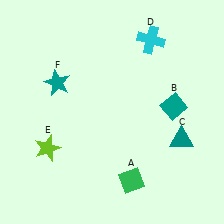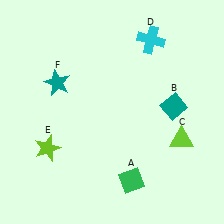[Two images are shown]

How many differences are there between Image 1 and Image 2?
There is 1 difference between the two images.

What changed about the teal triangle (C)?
In Image 1, C is teal. In Image 2, it changed to lime.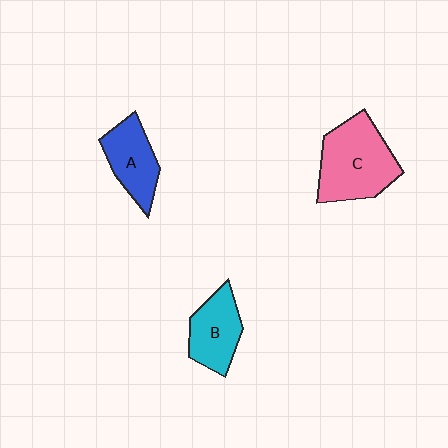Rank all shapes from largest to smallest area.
From largest to smallest: C (pink), B (cyan), A (blue).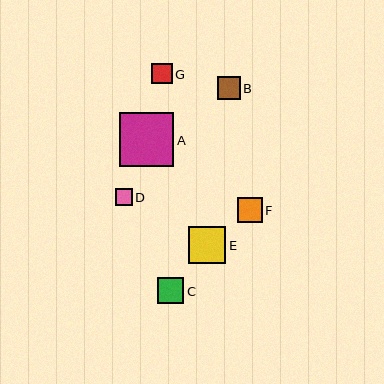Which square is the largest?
Square A is the largest with a size of approximately 54 pixels.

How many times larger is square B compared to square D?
Square B is approximately 1.3 times the size of square D.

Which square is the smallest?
Square D is the smallest with a size of approximately 17 pixels.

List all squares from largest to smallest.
From largest to smallest: A, E, C, F, B, G, D.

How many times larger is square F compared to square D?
Square F is approximately 1.5 times the size of square D.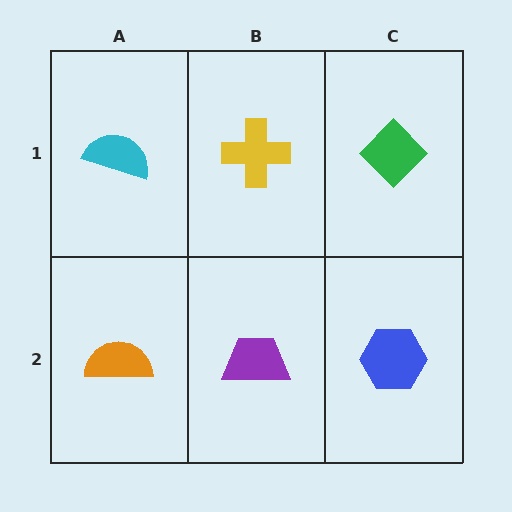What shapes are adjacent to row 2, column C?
A green diamond (row 1, column C), a purple trapezoid (row 2, column B).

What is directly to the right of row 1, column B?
A green diamond.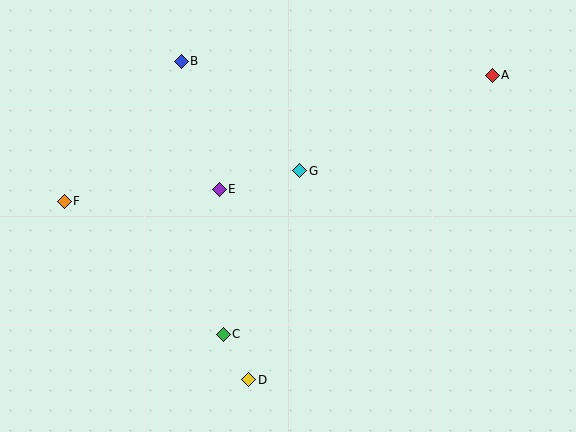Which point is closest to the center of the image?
Point G at (300, 171) is closest to the center.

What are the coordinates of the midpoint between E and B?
The midpoint between E and B is at (200, 125).